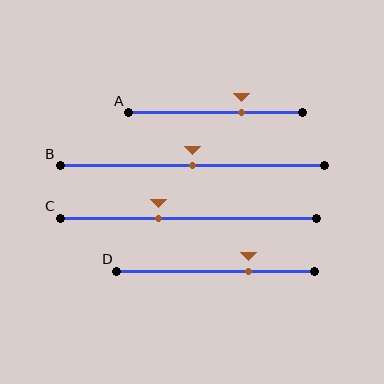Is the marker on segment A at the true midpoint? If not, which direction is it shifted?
No, the marker on segment A is shifted to the right by about 15% of the segment length.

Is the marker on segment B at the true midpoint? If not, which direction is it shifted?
Yes, the marker on segment B is at the true midpoint.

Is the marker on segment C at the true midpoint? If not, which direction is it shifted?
No, the marker on segment C is shifted to the left by about 12% of the segment length.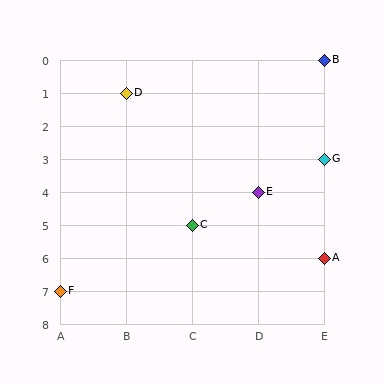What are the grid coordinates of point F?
Point F is at grid coordinates (A, 7).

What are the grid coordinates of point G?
Point G is at grid coordinates (E, 3).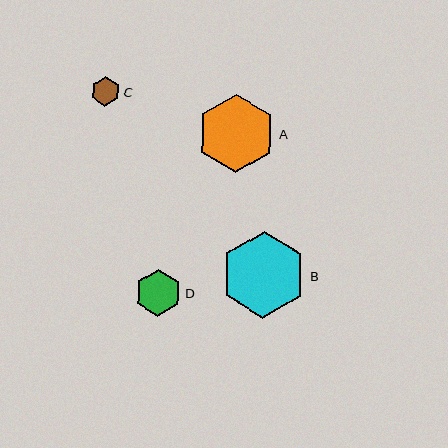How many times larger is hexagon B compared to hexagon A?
Hexagon B is approximately 1.1 times the size of hexagon A.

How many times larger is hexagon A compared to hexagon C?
Hexagon A is approximately 2.7 times the size of hexagon C.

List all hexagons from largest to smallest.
From largest to smallest: B, A, D, C.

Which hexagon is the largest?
Hexagon B is the largest with a size of approximately 86 pixels.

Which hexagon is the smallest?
Hexagon C is the smallest with a size of approximately 29 pixels.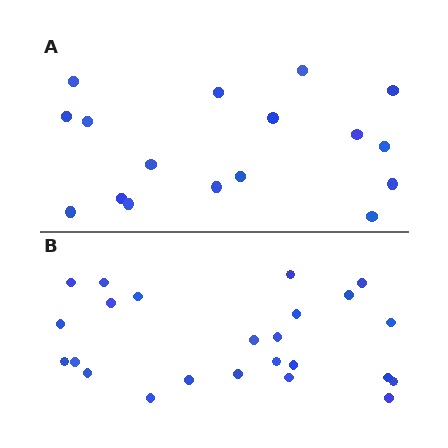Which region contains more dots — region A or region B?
Region B (the bottom region) has more dots.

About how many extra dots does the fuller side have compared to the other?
Region B has roughly 8 or so more dots than region A.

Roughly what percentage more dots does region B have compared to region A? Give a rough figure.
About 40% more.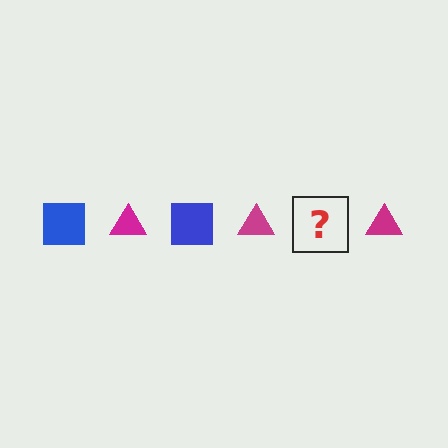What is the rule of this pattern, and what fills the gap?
The rule is that the pattern alternates between blue square and magenta triangle. The gap should be filled with a blue square.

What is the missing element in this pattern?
The missing element is a blue square.